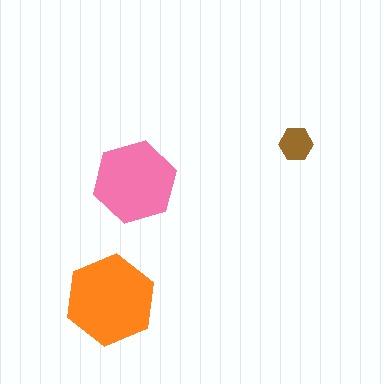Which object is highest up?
The brown hexagon is topmost.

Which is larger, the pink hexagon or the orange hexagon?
The orange one.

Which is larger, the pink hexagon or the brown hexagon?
The pink one.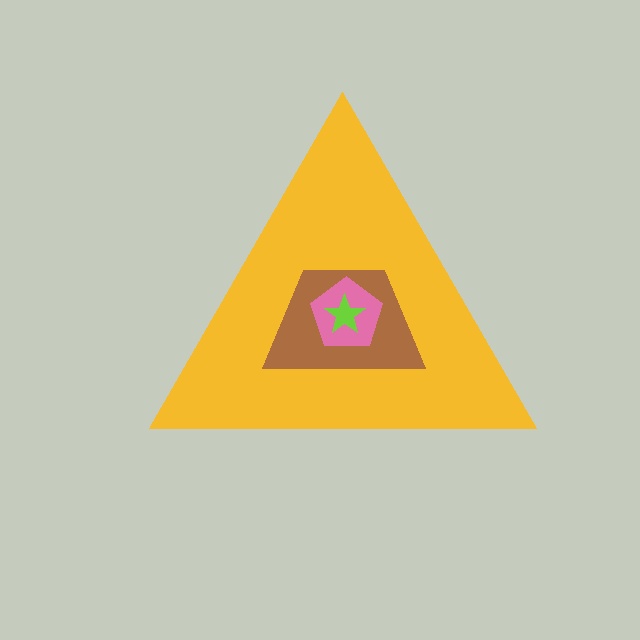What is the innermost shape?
The lime star.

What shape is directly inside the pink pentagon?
The lime star.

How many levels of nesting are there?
4.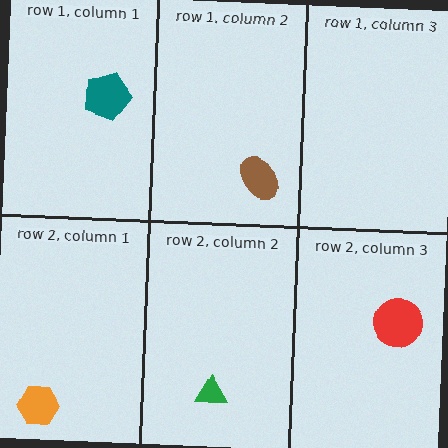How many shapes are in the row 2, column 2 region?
1.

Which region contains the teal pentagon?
The row 1, column 1 region.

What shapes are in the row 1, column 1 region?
The teal pentagon.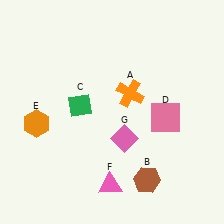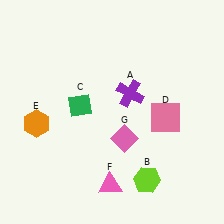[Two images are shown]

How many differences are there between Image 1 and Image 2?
There are 2 differences between the two images.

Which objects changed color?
A changed from orange to purple. B changed from brown to lime.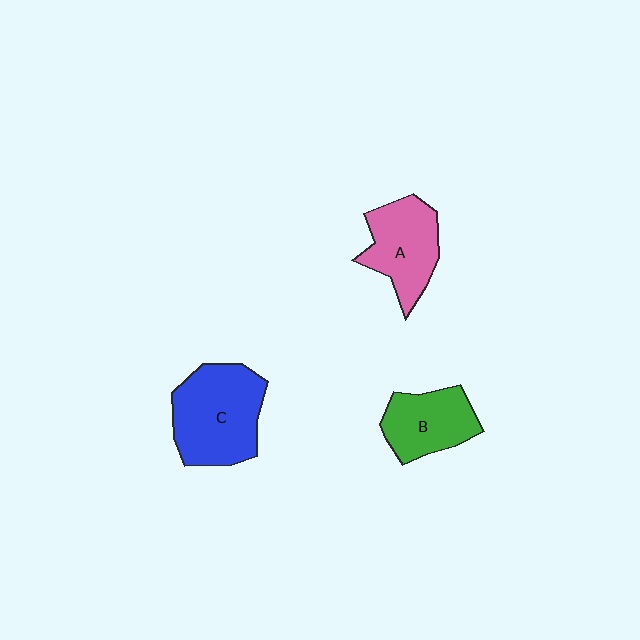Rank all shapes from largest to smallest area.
From largest to smallest: C (blue), A (pink), B (green).